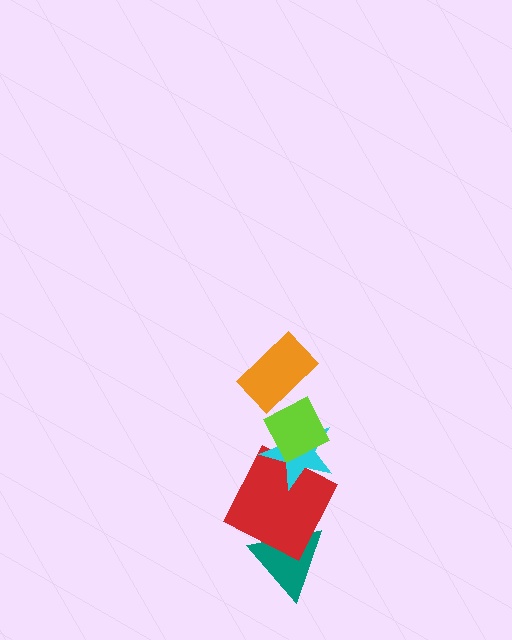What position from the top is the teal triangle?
The teal triangle is 5th from the top.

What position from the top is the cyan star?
The cyan star is 3rd from the top.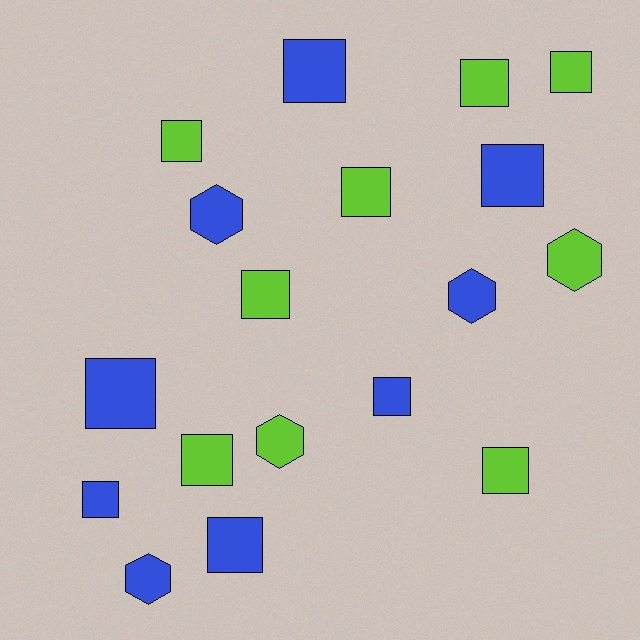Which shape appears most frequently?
Square, with 13 objects.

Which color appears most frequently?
Lime, with 9 objects.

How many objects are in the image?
There are 18 objects.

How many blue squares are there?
There are 6 blue squares.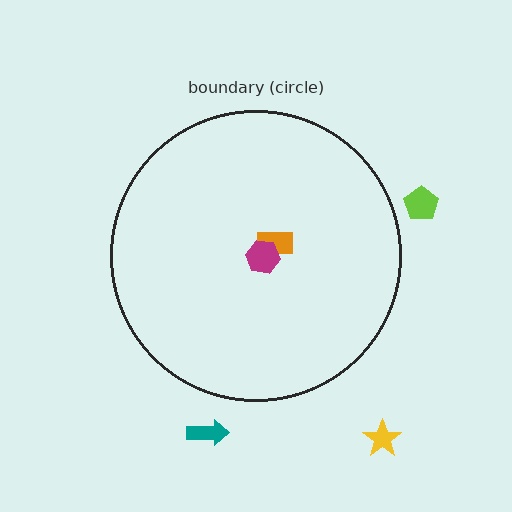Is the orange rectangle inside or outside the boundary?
Inside.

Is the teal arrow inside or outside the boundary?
Outside.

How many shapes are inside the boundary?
2 inside, 3 outside.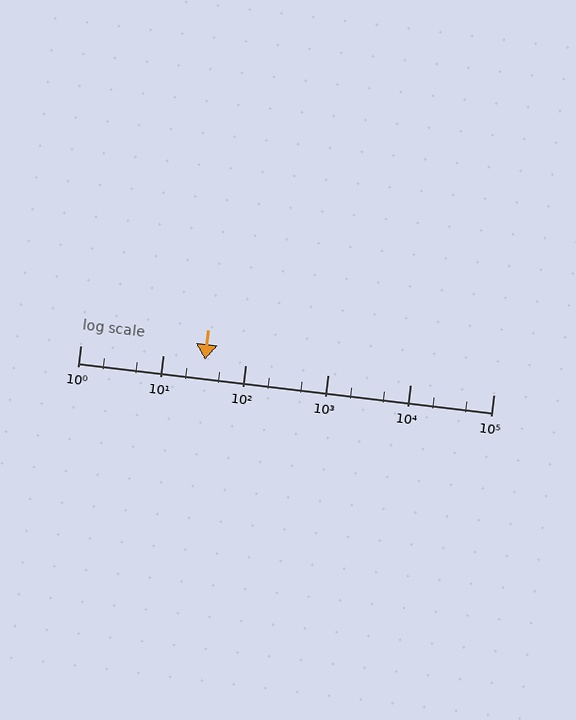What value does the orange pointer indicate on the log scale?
The pointer indicates approximately 32.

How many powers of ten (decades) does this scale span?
The scale spans 5 decades, from 1 to 100000.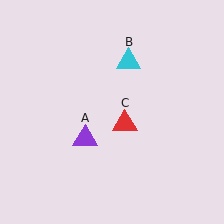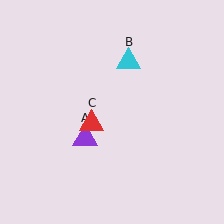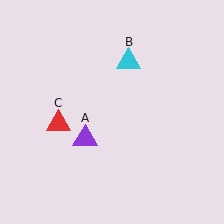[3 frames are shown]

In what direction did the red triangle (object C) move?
The red triangle (object C) moved left.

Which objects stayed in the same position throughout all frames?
Purple triangle (object A) and cyan triangle (object B) remained stationary.